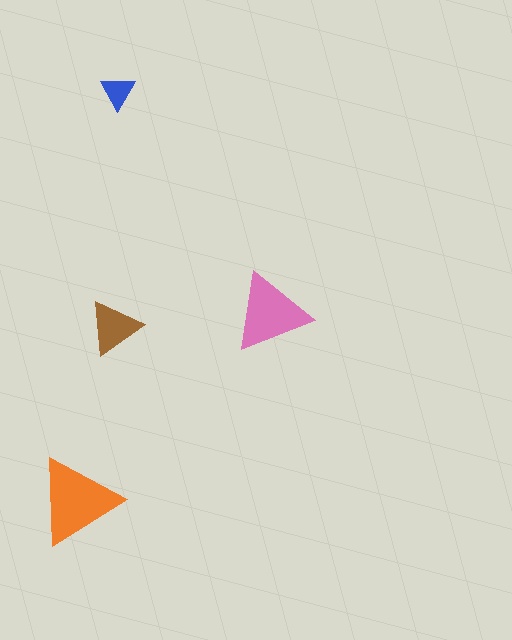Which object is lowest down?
The orange triangle is bottommost.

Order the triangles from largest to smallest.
the orange one, the pink one, the brown one, the blue one.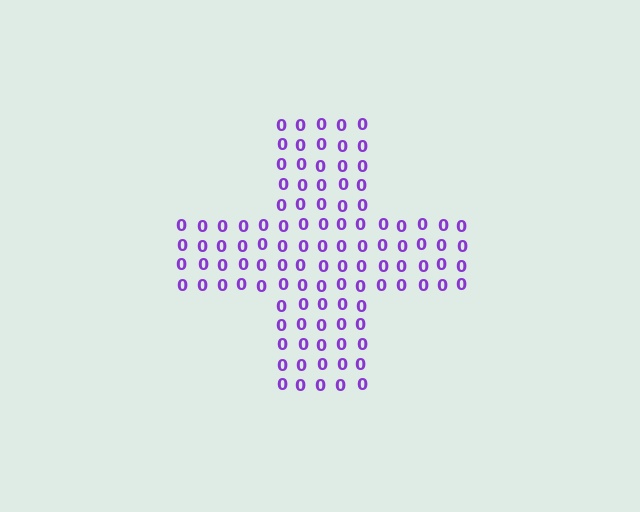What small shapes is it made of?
It is made of small digit 0's.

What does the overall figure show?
The overall figure shows a cross.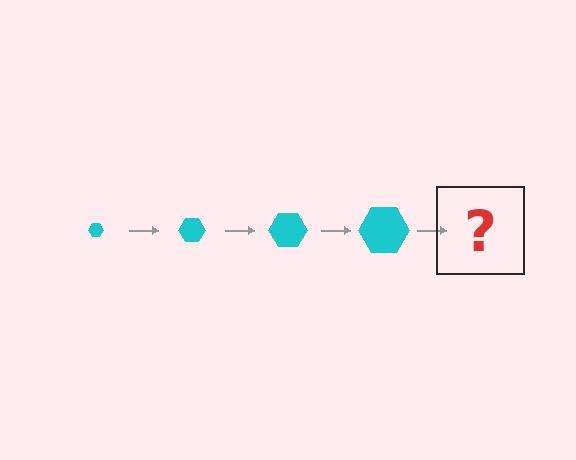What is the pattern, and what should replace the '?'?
The pattern is that the hexagon gets progressively larger each step. The '?' should be a cyan hexagon, larger than the previous one.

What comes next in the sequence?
The next element should be a cyan hexagon, larger than the previous one.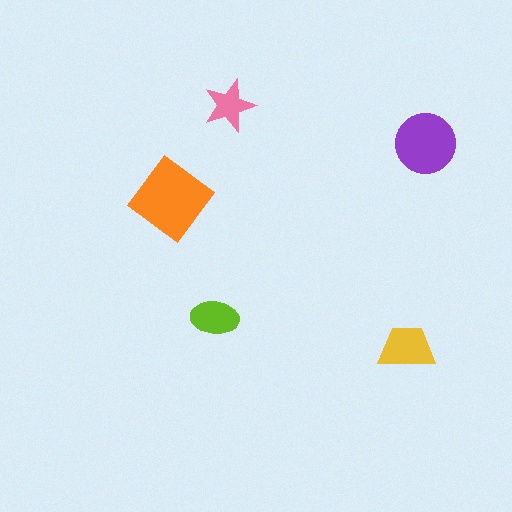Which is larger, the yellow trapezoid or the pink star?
The yellow trapezoid.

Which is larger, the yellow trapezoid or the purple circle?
The purple circle.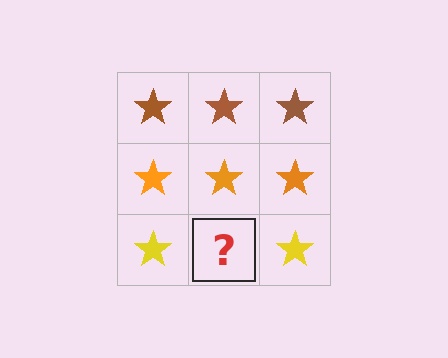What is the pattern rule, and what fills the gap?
The rule is that each row has a consistent color. The gap should be filled with a yellow star.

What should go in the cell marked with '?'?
The missing cell should contain a yellow star.